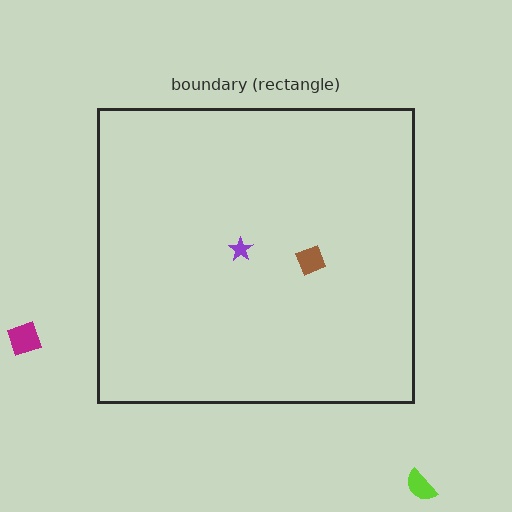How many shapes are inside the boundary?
2 inside, 2 outside.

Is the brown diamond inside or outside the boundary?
Inside.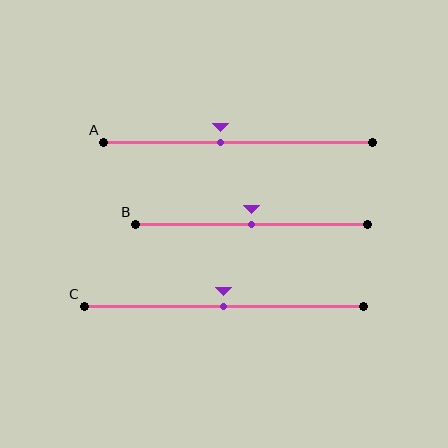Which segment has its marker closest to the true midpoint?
Segment B has its marker closest to the true midpoint.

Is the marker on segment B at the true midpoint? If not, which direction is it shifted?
Yes, the marker on segment B is at the true midpoint.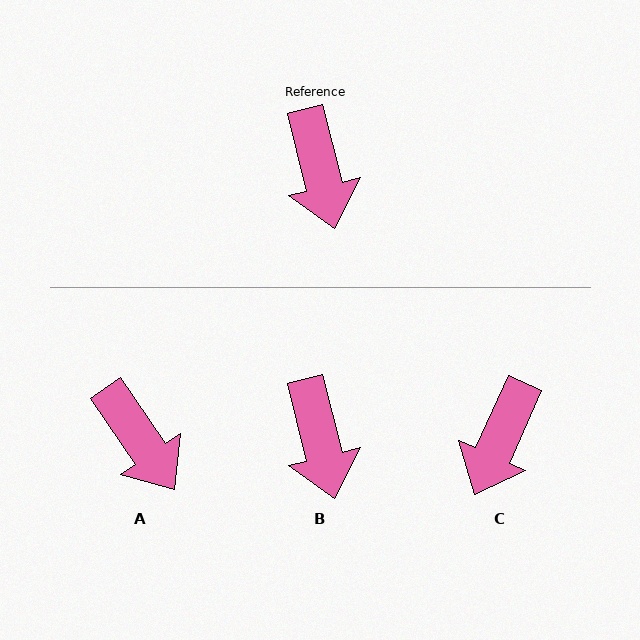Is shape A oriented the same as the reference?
No, it is off by about 20 degrees.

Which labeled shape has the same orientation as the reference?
B.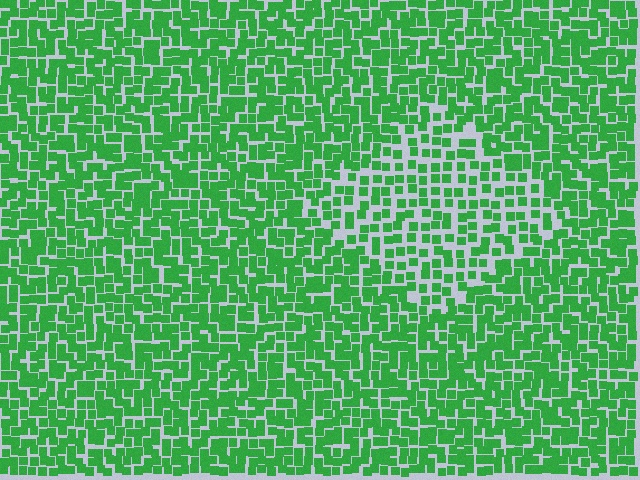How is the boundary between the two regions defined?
The boundary is defined by a change in element density (approximately 1.7x ratio). All elements are the same color, size, and shape.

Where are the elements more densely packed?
The elements are more densely packed outside the diamond boundary.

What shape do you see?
I see a diamond.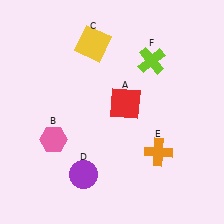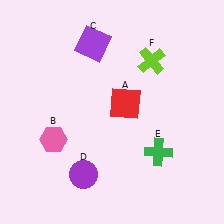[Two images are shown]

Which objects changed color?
C changed from yellow to purple. E changed from orange to green.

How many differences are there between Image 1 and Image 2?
There are 2 differences between the two images.